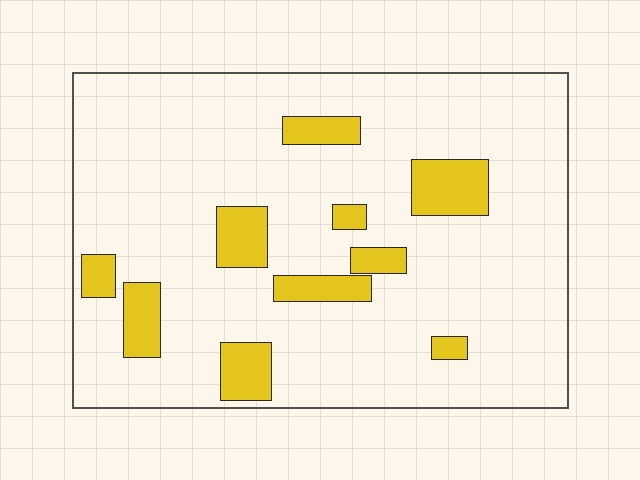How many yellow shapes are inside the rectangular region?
10.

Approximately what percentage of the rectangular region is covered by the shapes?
Approximately 15%.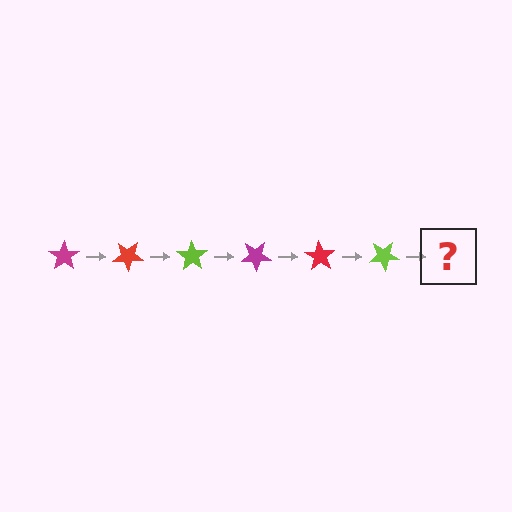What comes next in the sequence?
The next element should be a magenta star, rotated 210 degrees from the start.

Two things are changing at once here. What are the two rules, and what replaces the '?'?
The two rules are that it rotates 35 degrees each step and the color cycles through magenta, red, and lime. The '?' should be a magenta star, rotated 210 degrees from the start.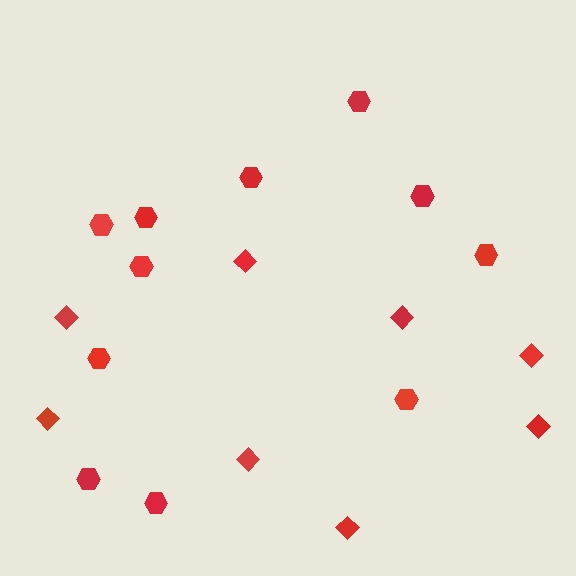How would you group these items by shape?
There are 2 groups: one group of hexagons (11) and one group of diamonds (8).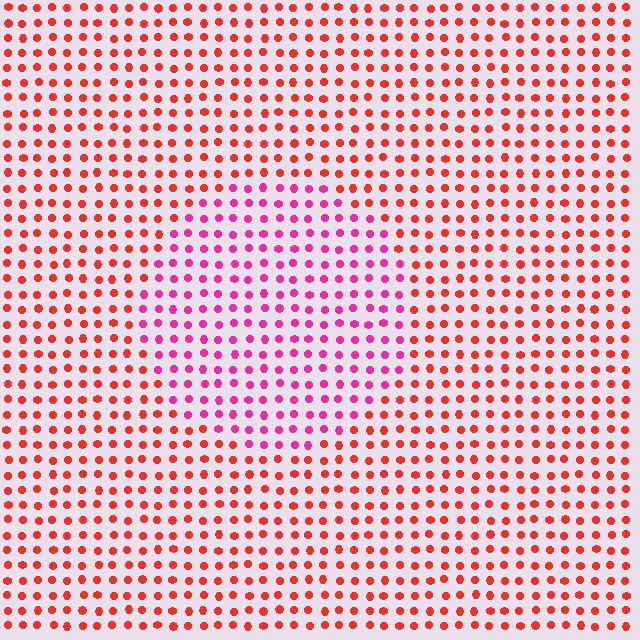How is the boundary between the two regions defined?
The boundary is defined purely by a slight shift in hue (about 39 degrees). Spacing, size, and orientation are identical on both sides.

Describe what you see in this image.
The image is filled with small red elements in a uniform arrangement. A circle-shaped region is visible where the elements are tinted to a slightly different hue, forming a subtle color boundary.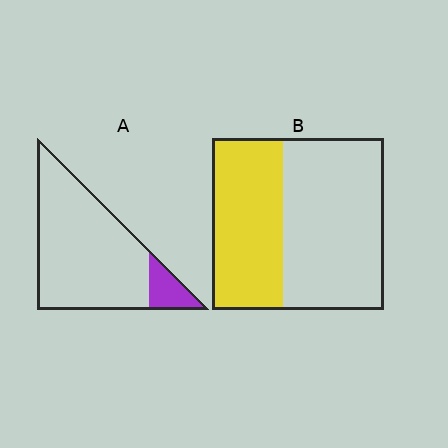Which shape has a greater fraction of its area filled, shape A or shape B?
Shape B.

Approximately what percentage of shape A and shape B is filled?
A is approximately 10% and B is approximately 40%.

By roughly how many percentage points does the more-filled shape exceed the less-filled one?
By roughly 30 percentage points (B over A).